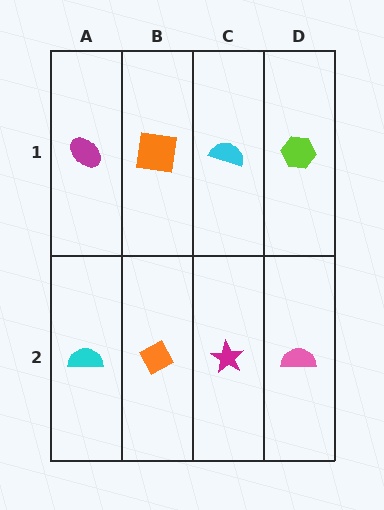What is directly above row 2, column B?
An orange square.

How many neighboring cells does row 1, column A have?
2.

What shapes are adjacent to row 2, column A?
A magenta ellipse (row 1, column A), an orange diamond (row 2, column B).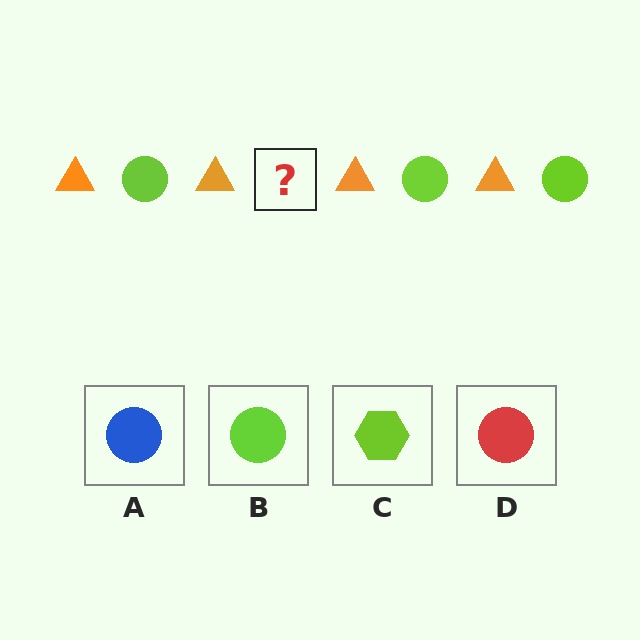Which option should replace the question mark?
Option B.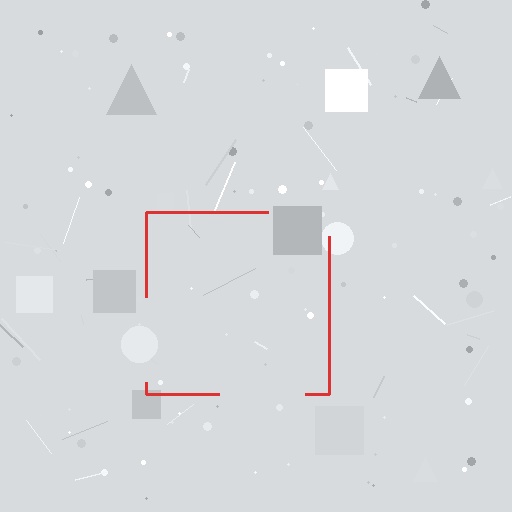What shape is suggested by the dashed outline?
The dashed outline suggests a square.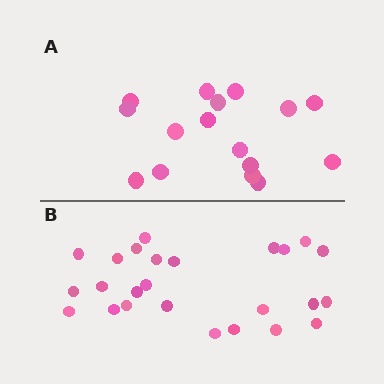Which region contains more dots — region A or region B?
Region B (the bottom region) has more dots.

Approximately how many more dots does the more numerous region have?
Region B has roughly 8 or so more dots than region A.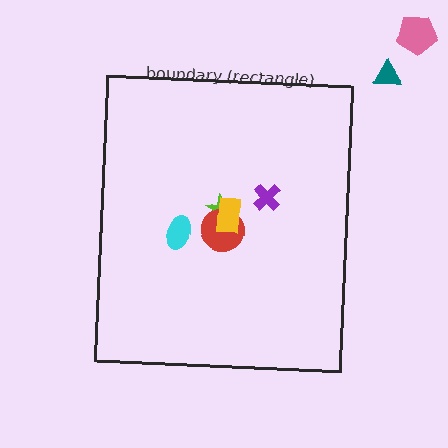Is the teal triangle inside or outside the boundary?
Outside.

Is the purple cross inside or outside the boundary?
Inside.